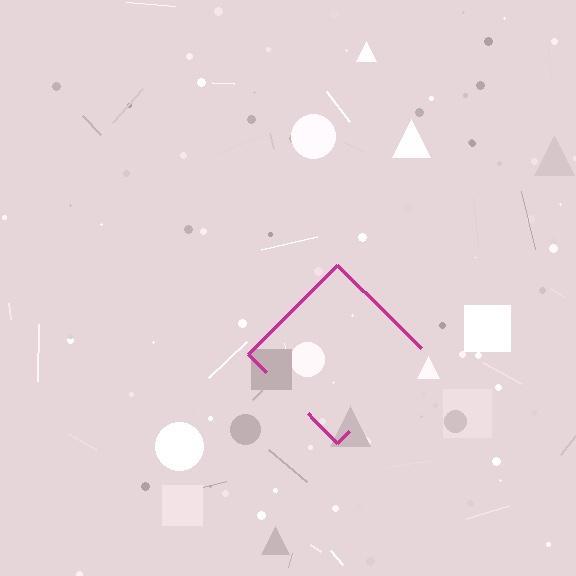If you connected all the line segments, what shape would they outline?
They would outline a diamond.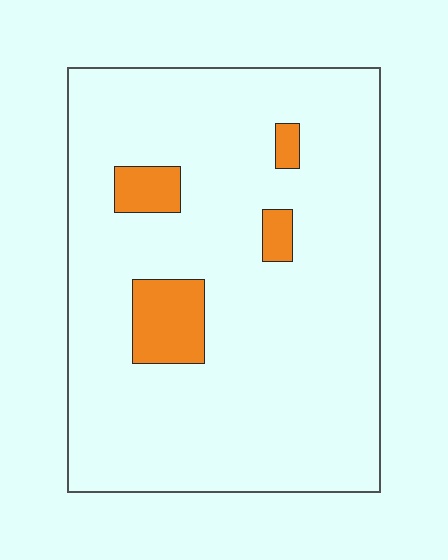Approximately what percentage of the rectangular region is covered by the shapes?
Approximately 10%.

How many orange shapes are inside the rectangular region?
4.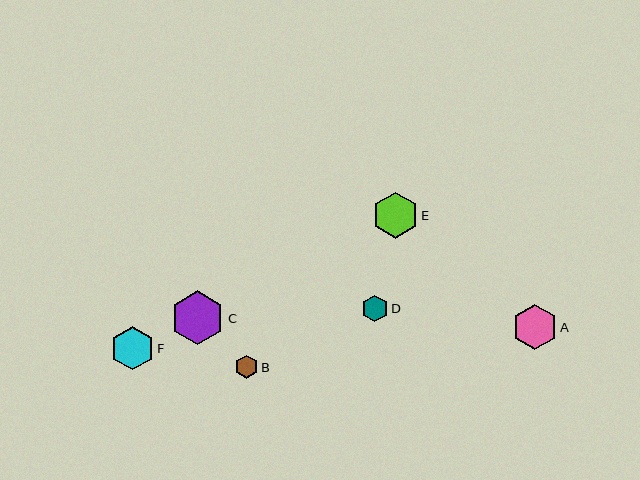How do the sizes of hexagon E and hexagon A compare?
Hexagon E and hexagon A are approximately the same size.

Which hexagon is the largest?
Hexagon C is the largest with a size of approximately 54 pixels.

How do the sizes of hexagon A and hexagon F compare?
Hexagon A and hexagon F are approximately the same size.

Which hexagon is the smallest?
Hexagon B is the smallest with a size of approximately 23 pixels.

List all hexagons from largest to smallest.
From largest to smallest: C, E, A, F, D, B.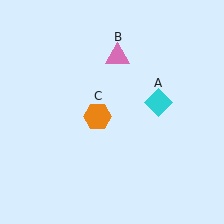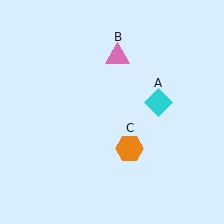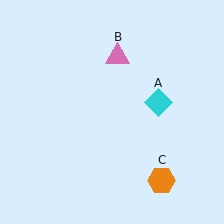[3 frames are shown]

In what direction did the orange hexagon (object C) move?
The orange hexagon (object C) moved down and to the right.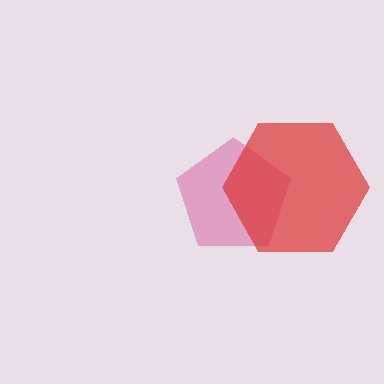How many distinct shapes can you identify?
There are 2 distinct shapes: a pink pentagon, a red hexagon.